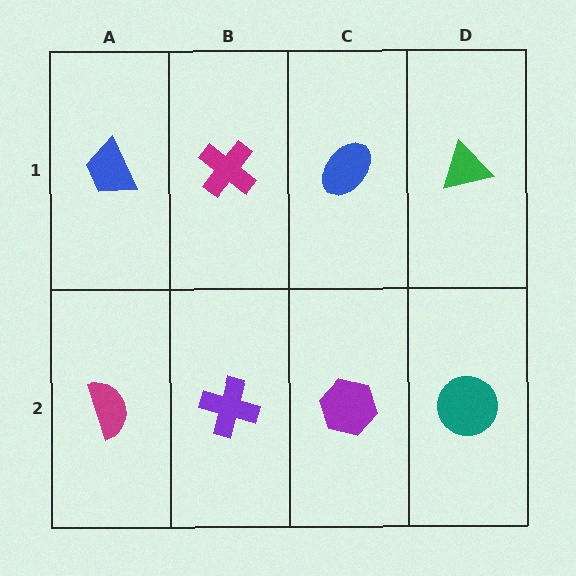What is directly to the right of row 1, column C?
A green triangle.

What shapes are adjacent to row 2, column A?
A blue trapezoid (row 1, column A), a purple cross (row 2, column B).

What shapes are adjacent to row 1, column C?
A purple hexagon (row 2, column C), a magenta cross (row 1, column B), a green triangle (row 1, column D).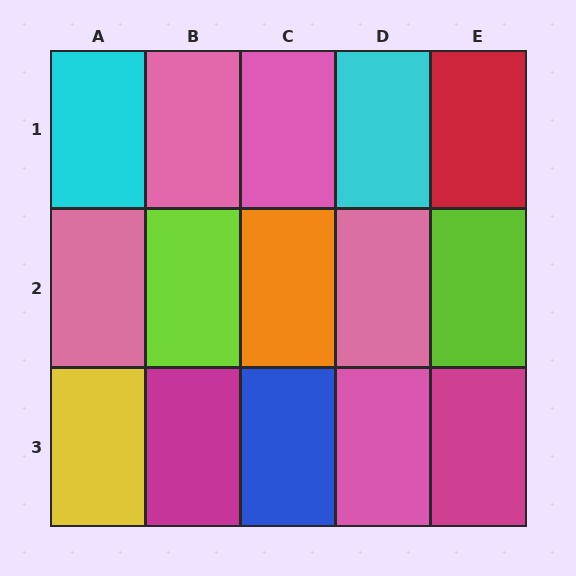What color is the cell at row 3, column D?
Pink.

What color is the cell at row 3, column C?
Blue.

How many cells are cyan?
2 cells are cyan.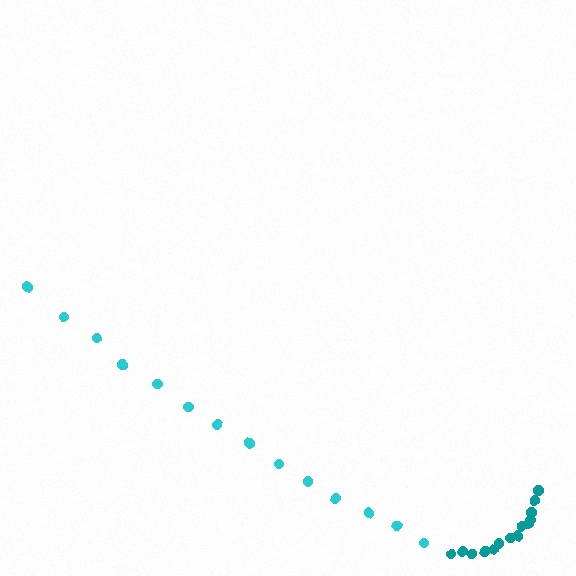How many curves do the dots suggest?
There are 2 distinct paths.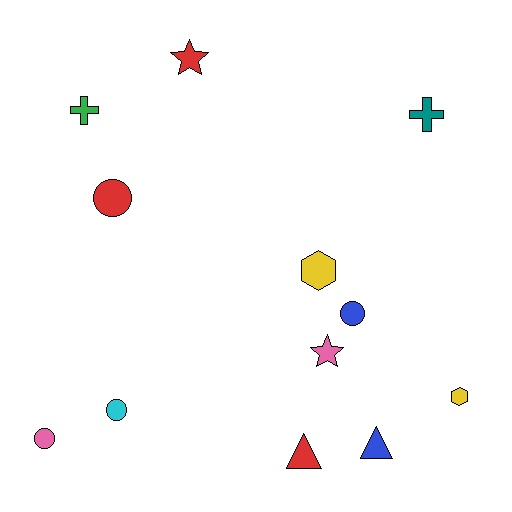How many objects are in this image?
There are 12 objects.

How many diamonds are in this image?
There are no diamonds.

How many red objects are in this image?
There are 3 red objects.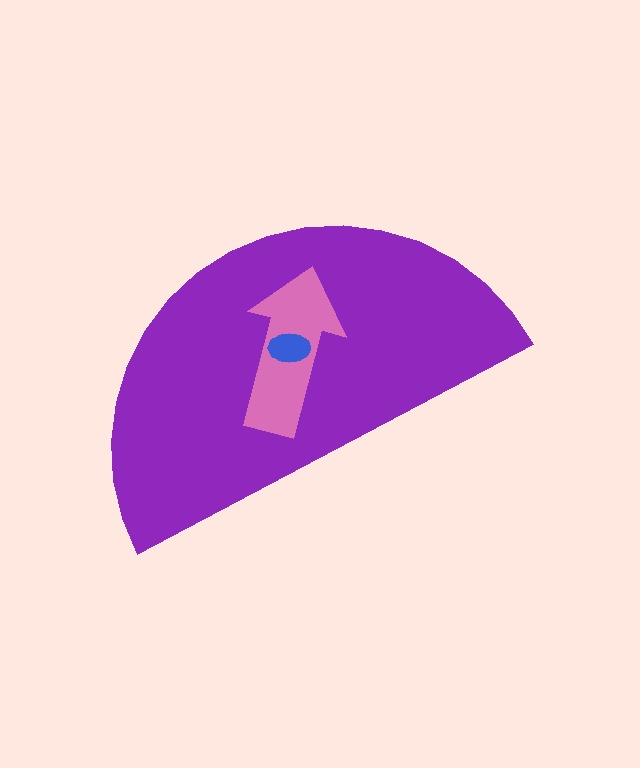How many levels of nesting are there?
3.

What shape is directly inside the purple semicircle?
The pink arrow.